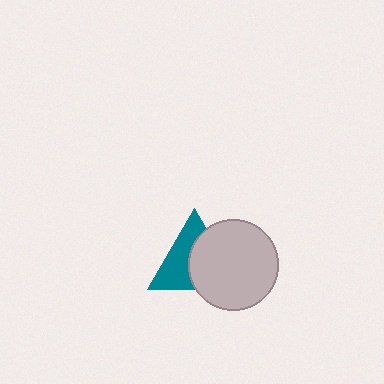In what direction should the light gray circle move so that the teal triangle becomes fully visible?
The light gray circle should move right. That is the shortest direction to clear the overlap and leave the teal triangle fully visible.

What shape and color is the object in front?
The object in front is a light gray circle.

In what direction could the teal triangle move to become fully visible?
The teal triangle could move left. That would shift it out from behind the light gray circle entirely.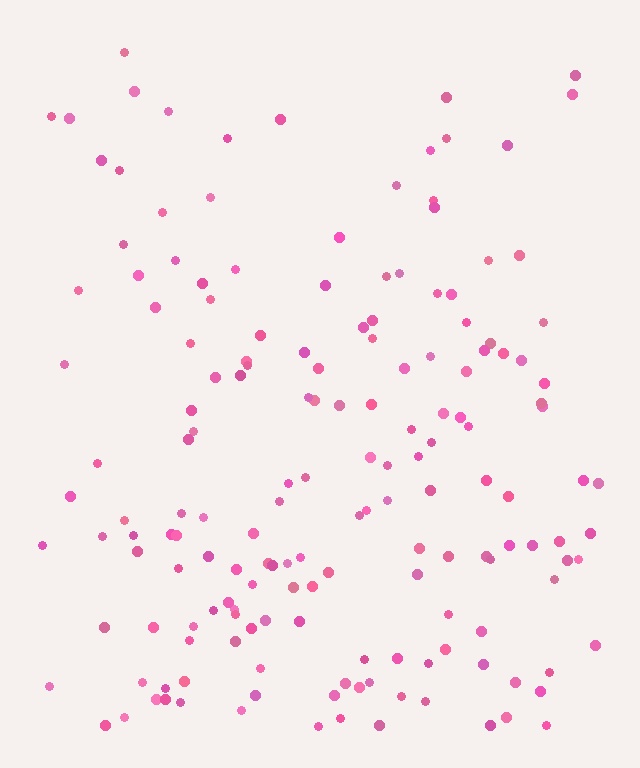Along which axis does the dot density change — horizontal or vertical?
Vertical.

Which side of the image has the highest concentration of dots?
The bottom.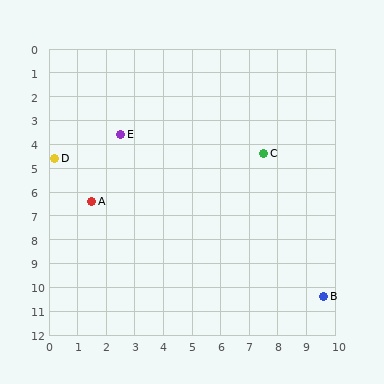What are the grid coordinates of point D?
Point D is at approximately (0.2, 4.6).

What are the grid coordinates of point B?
Point B is at approximately (9.6, 10.4).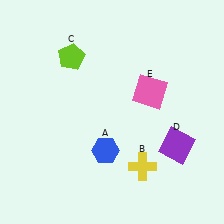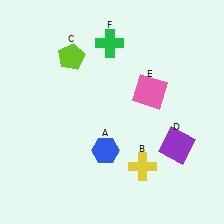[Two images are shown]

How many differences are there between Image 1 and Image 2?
There is 1 difference between the two images.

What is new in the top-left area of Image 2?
A green cross (F) was added in the top-left area of Image 2.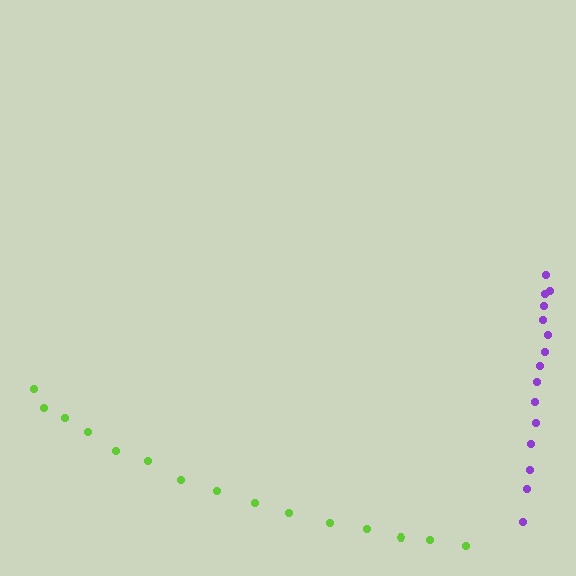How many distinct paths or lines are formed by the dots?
There are 2 distinct paths.